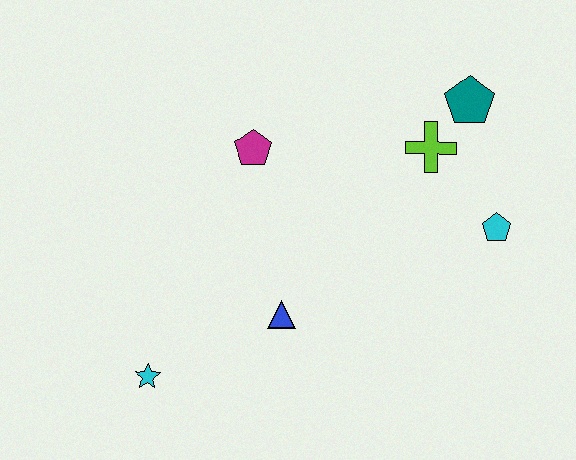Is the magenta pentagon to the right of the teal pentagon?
No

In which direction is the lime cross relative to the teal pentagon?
The lime cross is below the teal pentagon.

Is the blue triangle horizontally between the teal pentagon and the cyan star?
Yes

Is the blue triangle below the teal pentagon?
Yes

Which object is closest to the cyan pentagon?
The lime cross is closest to the cyan pentagon.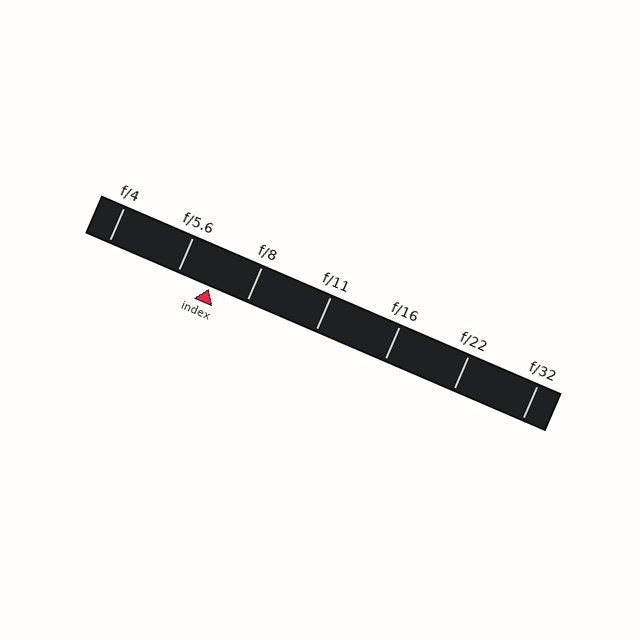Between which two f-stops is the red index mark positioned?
The index mark is between f/5.6 and f/8.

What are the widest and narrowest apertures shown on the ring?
The widest aperture shown is f/4 and the narrowest is f/32.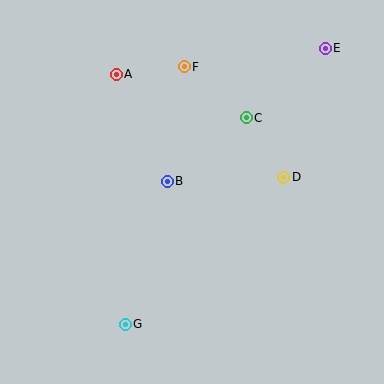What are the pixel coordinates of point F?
Point F is at (184, 67).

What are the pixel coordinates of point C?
Point C is at (246, 118).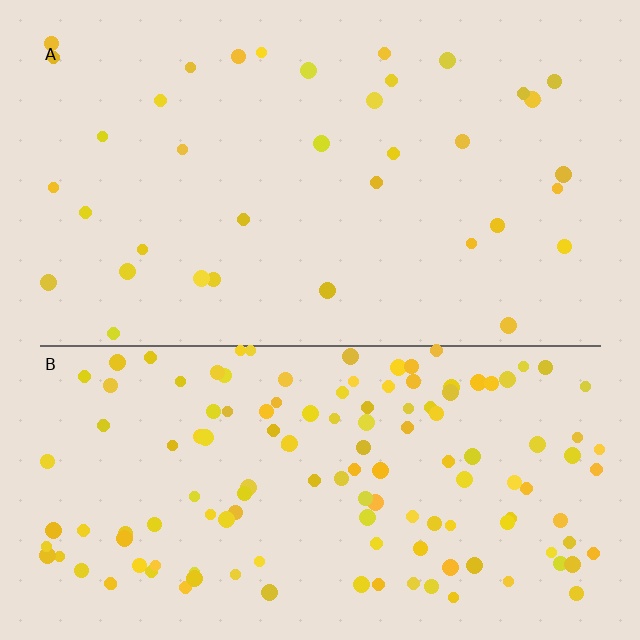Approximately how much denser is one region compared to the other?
Approximately 3.7× — region B over region A.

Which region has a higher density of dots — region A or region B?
B (the bottom).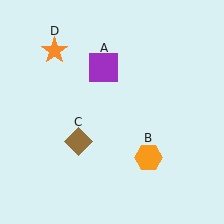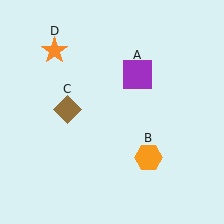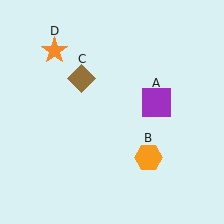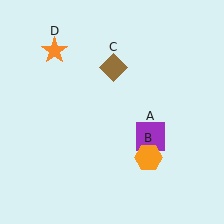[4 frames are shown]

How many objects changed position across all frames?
2 objects changed position: purple square (object A), brown diamond (object C).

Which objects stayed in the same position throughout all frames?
Orange hexagon (object B) and orange star (object D) remained stationary.